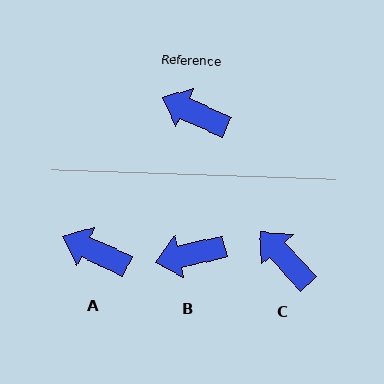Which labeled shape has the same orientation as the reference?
A.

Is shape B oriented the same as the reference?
No, it is off by about 38 degrees.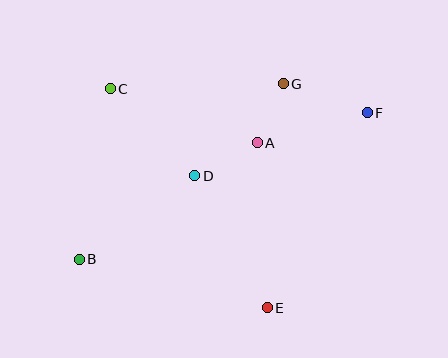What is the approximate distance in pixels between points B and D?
The distance between B and D is approximately 143 pixels.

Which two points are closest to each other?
Points A and G are closest to each other.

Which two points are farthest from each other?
Points B and F are farthest from each other.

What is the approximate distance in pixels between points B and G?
The distance between B and G is approximately 269 pixels.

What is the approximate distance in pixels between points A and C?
The distance between A and C is approximately 157 pixels.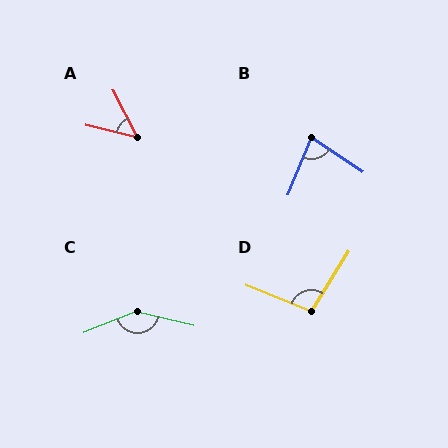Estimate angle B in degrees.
Approximately 78 degrees.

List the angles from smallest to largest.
A (48°), B (78°), D (100°), C (145°).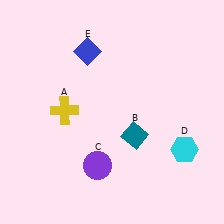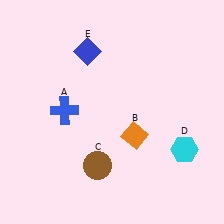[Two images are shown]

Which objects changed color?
A changed from yellow to blue. B changed from teal to orange. C changed from purple to brown.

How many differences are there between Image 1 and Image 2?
There are 3 differences between the two images.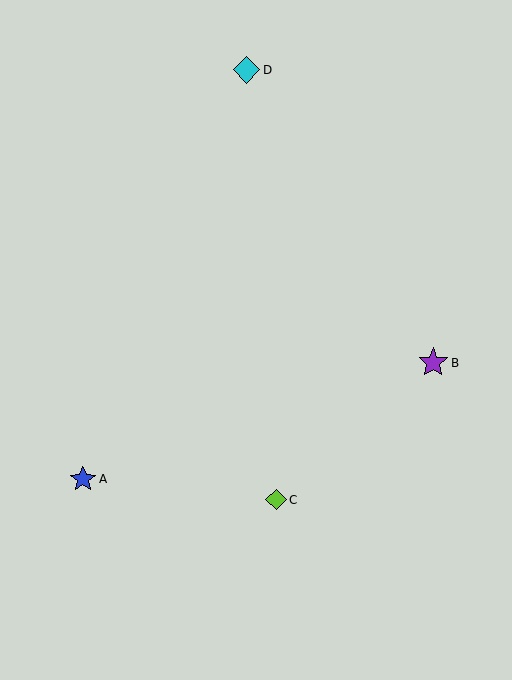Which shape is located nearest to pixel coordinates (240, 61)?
The cyan diamond (labeled D) at (247, 70) is nearest to that location.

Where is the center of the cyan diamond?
The center of the cyan diamond is at (247, 70).